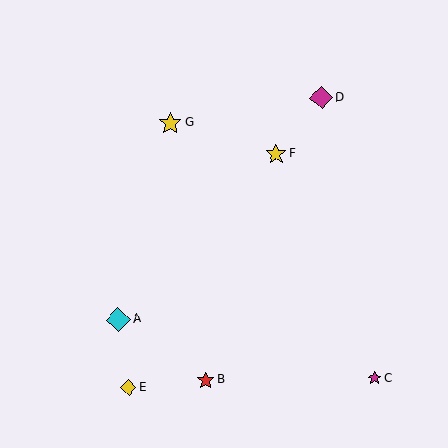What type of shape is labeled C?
Shape C is a magenta star.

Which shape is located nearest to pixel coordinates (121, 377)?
The yellow diamond (labeled E) at (128, 387) is nearest to that location.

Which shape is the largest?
The cyan diamond (labeled A) is the largest.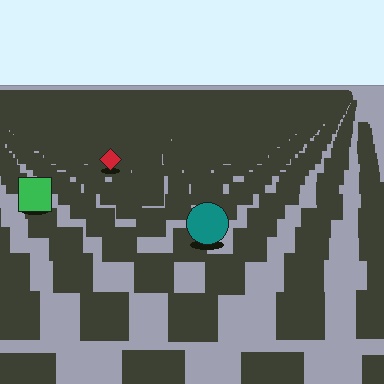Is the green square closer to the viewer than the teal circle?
No. The teal circle is closer — you can tell from the texture gradient: the ground texture is coarser near it.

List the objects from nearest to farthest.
From nearest to farthest: the teal circle, the green square, the red diamond.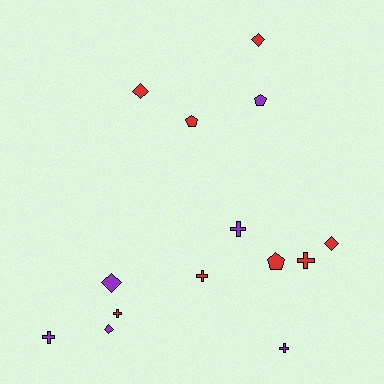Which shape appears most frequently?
Cross, with 6 objects.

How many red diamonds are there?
There are 3 red diamonds.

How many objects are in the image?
There are 14 objects.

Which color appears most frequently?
Red, with 8 objects.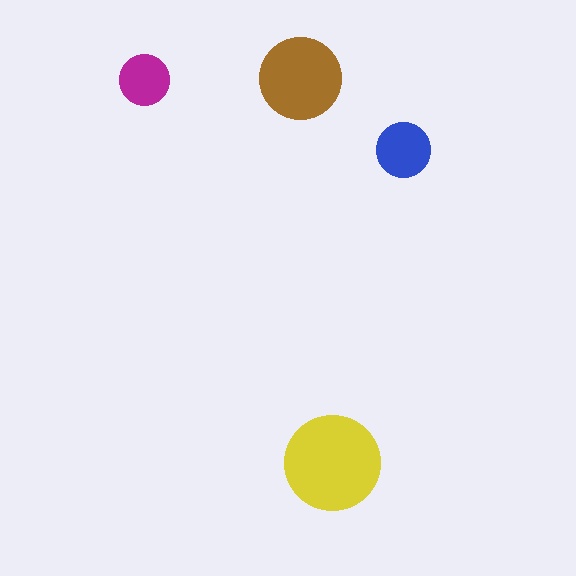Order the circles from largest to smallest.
the yellow one, the brown one, the blue one, the magenta one.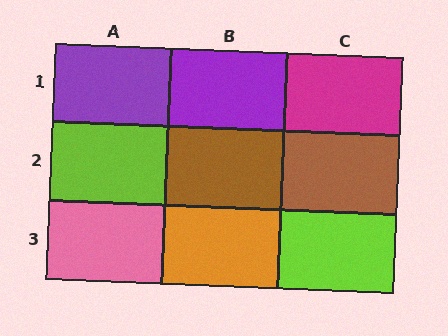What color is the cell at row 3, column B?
Orange.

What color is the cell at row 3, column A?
Pink.